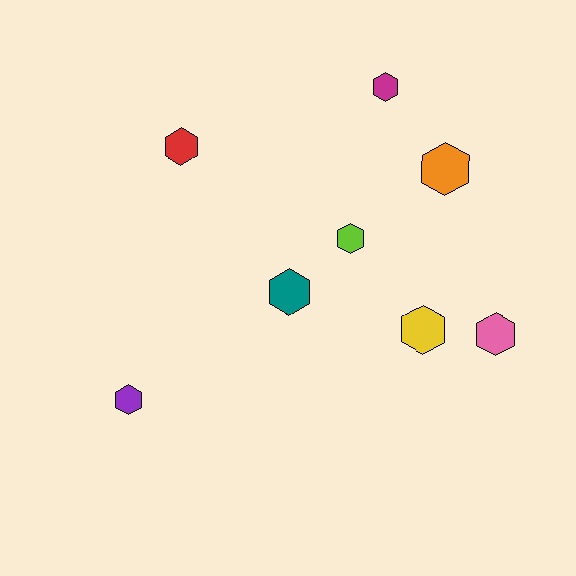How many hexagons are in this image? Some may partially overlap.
There are 8 hexagons.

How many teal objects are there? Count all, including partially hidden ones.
There is 1 teal object.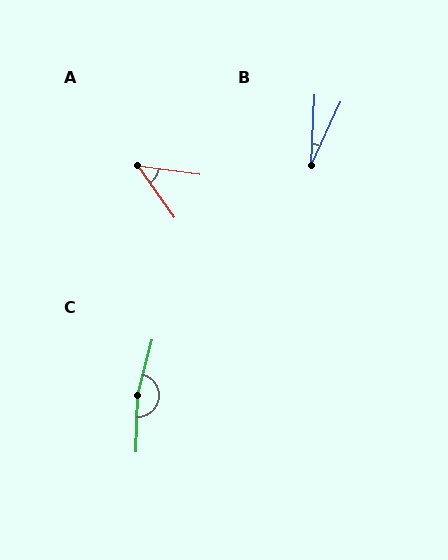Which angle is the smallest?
B, at approximately 22 degrees.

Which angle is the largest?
C, at approximately 166 degrees.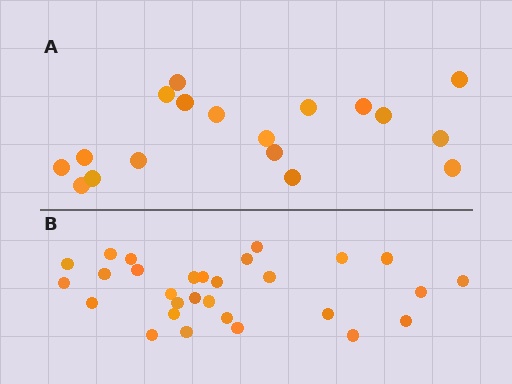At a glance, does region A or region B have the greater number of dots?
Region B (the bottom region) has more dots.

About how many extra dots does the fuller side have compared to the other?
Region B has roughly 12 or so more dots than region A.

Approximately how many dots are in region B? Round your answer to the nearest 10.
About 30 dots. (The exact count is 29, which rounds to 30.)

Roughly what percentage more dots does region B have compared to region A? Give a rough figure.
About 60% more.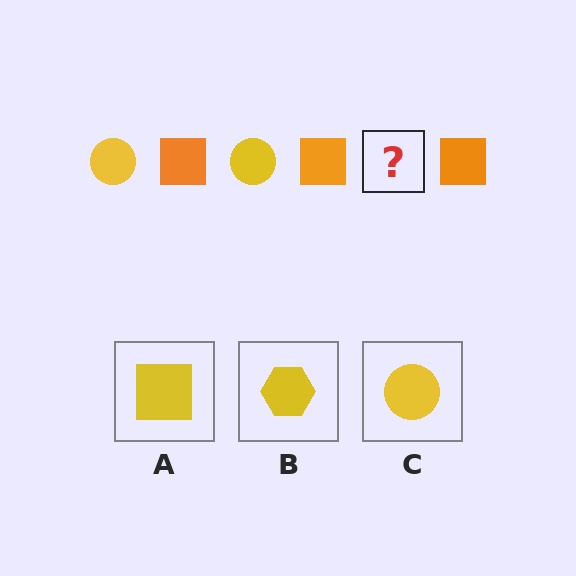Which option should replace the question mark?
Option C.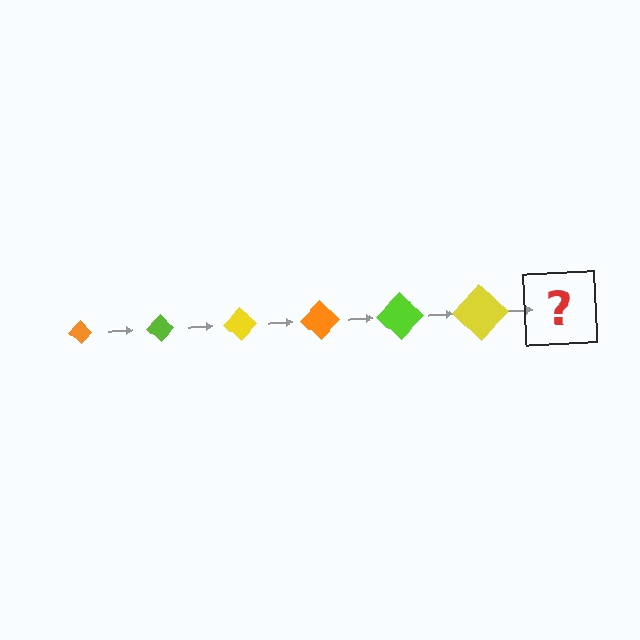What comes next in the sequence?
The next element should be an orange diamond, larger than the previous one.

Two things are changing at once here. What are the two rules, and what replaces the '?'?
The two rules are that the diamond grows larger each step and the color cycles through orange, lime, and yellow. The '?' should be an orange diamond, larger than the previous one.